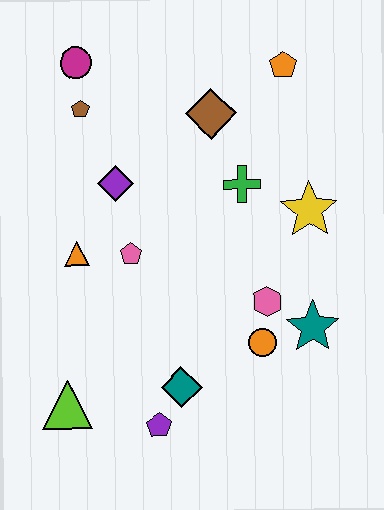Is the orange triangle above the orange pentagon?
No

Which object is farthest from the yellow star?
The lime triangle is farthest from the yellow star.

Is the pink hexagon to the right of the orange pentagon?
No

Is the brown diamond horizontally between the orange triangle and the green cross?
Yes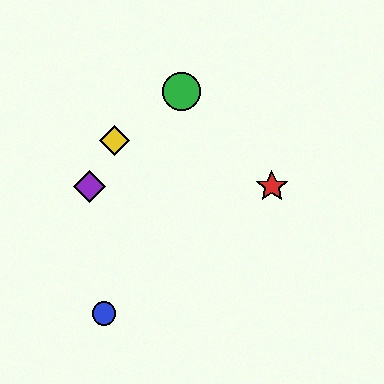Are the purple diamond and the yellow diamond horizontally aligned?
No, the purple diamond is at y≈187 and the yellow diamond is at y≈141.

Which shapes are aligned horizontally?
The red star, the purple diamond are aligned horizontally.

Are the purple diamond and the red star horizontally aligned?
Yes, both are at y≈187.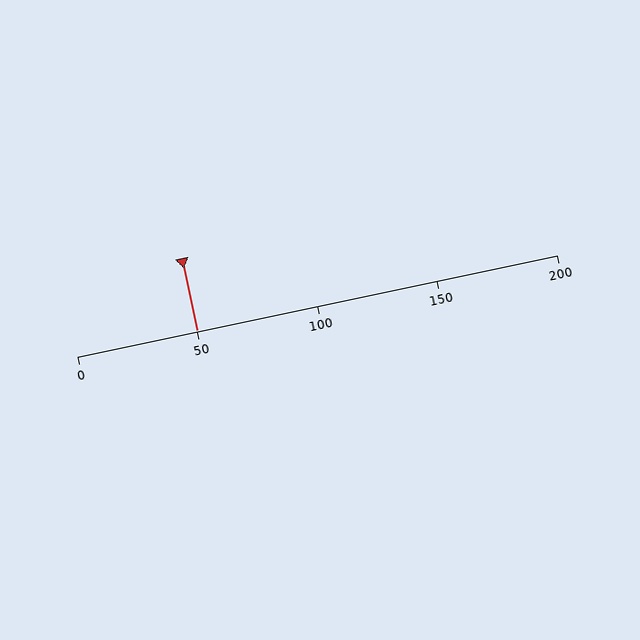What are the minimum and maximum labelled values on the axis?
The axis runs from 0 to 200.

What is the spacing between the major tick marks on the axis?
The major ticks are spaced 50 apart.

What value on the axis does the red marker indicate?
The marker indicates approximately 50.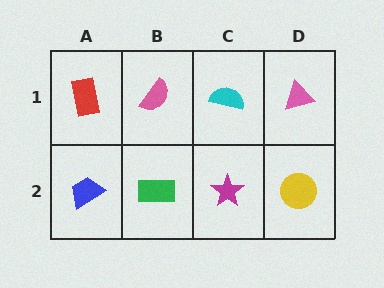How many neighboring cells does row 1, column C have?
3.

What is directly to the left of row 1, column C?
A pink semicircle.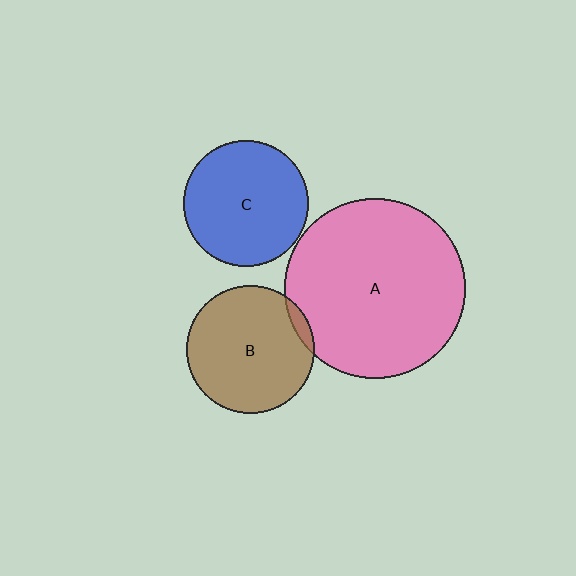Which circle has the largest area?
Circle A (pink).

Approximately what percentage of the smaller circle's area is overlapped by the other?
Approximately 5%.